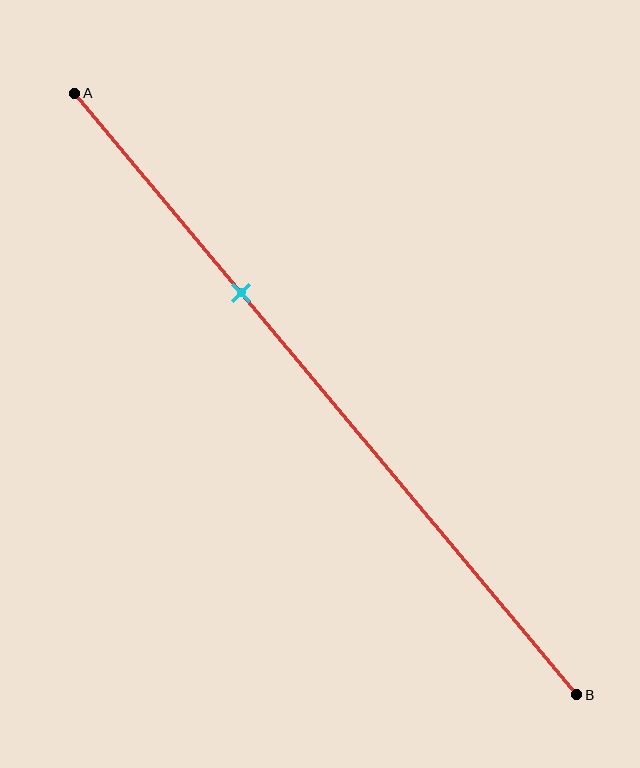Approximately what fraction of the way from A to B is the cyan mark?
The cyan mark is approximately 35% of the way from A to B.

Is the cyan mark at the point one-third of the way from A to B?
Yes, the mark is approximately at the one-third point.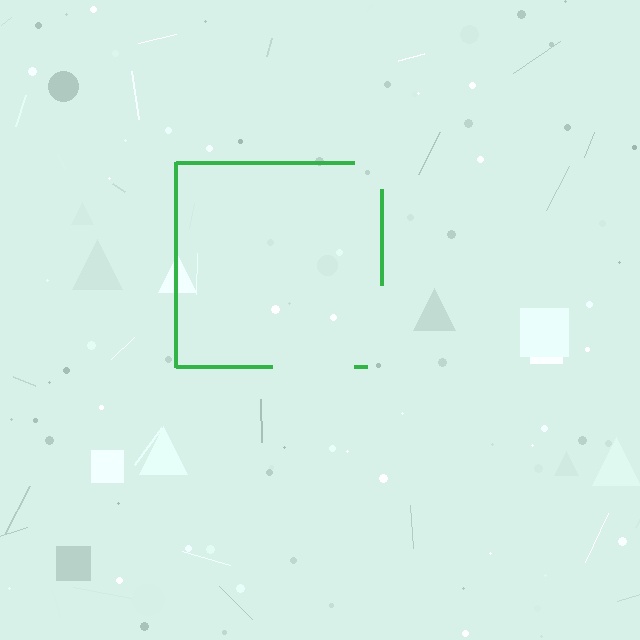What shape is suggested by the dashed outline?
The dashed outline suggests a square.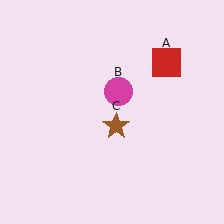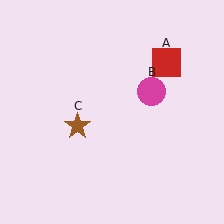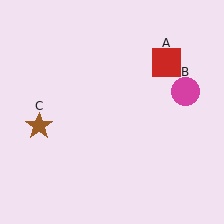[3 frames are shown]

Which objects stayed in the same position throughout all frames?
Red square (object A) remained stationary.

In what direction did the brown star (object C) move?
The brown star (object C) moved left.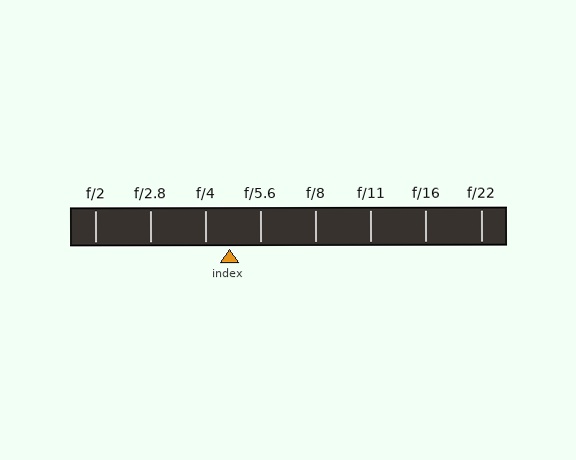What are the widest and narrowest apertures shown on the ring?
The widest aperture shown is f/2 and the narrowest is f/22.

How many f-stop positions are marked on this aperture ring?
There are 8 f-stop positions marked.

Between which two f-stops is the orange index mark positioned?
The index mark is between f/4 and f/5.6.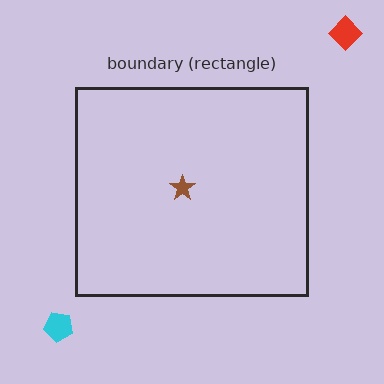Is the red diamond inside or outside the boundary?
Outside.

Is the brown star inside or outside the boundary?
Inside.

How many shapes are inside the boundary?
1 inside, 2 outside.